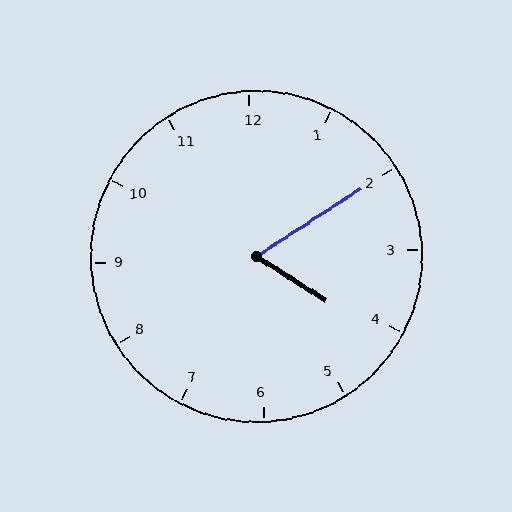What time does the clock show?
4:10.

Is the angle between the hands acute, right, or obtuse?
It is acute.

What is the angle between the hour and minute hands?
Approximately 65 degrees.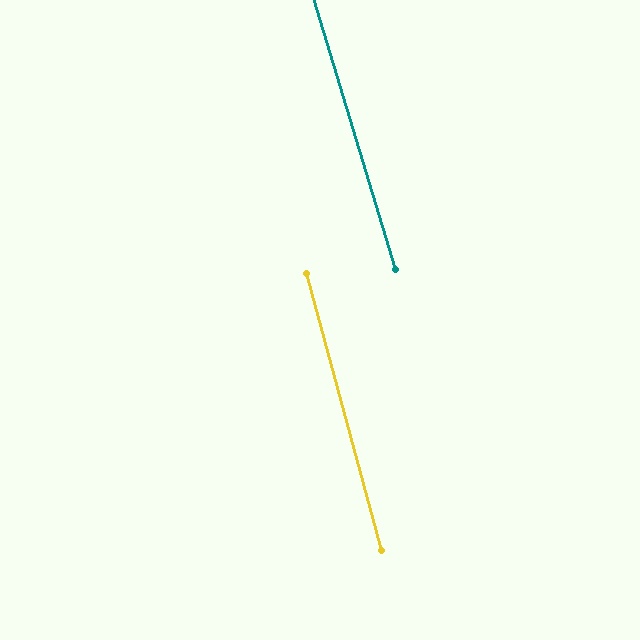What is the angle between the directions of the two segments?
Approximately 2 degrees.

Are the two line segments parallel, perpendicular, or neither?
Parallel — their directions differ by only 1.7°.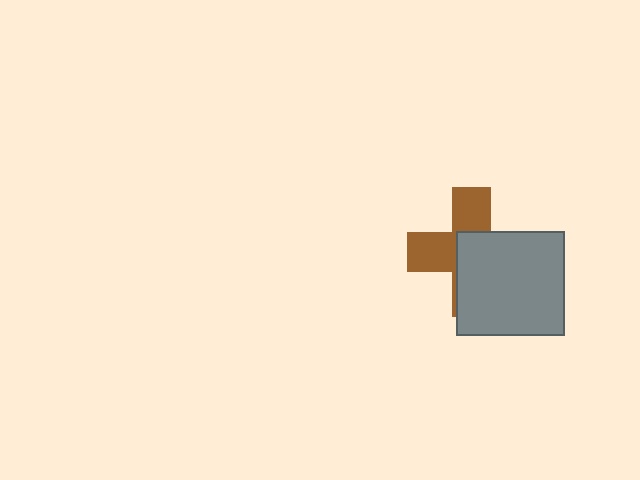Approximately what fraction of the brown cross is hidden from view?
Roughly 56% of the brown cross is hidden behind the gray rectangle.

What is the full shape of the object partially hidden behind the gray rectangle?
The partially hidden object is a brown cross.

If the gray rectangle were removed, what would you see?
You would see the complete brown cross.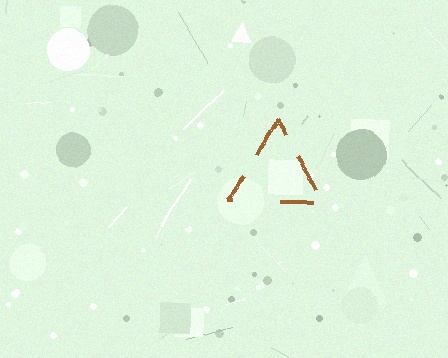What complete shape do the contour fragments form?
The contour fragments form a triangle.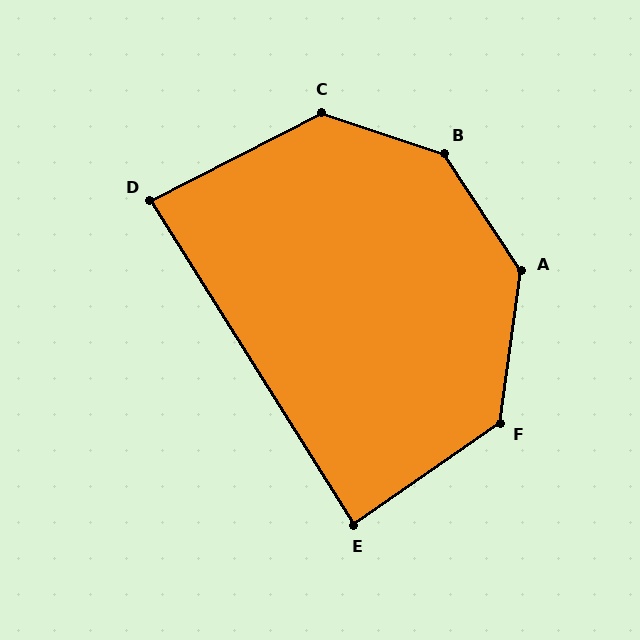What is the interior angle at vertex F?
Approximately 133 degrees (obtuse).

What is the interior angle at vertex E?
Approximately 87 degrees (approximately right).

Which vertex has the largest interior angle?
B, at approximately 142 degrees.